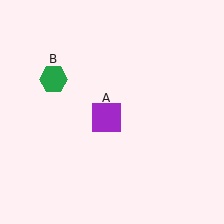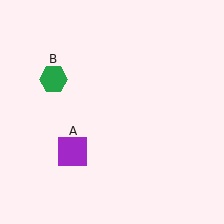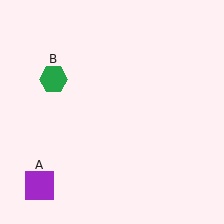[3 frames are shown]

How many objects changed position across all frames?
1 object changed position: purple square (object A).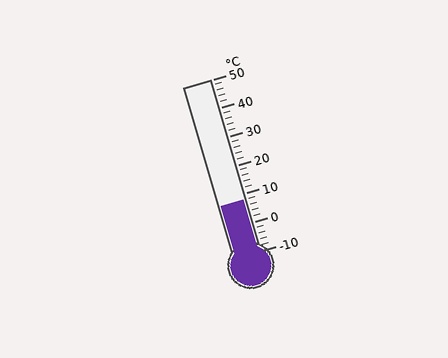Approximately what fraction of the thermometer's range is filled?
The thermometer is filled to approximately 30% of its range.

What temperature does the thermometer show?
The thermometer shows approximately 8°C.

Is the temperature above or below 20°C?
The temperature is below 20°C.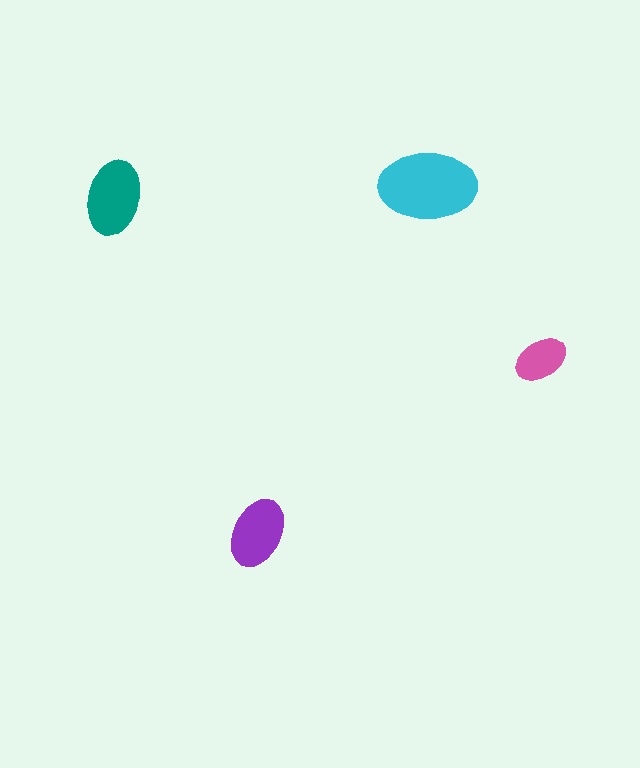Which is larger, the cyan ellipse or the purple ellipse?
The cyan one.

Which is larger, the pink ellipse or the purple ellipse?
The purple one.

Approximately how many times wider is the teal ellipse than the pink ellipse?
About 1.5 times wider.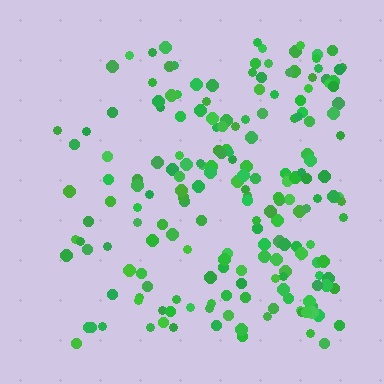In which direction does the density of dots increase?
From left to right, with the right side densest.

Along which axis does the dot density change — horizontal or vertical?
Horizontal.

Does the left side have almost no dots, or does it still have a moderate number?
Still a moderate number, just noticeably fewer than the right.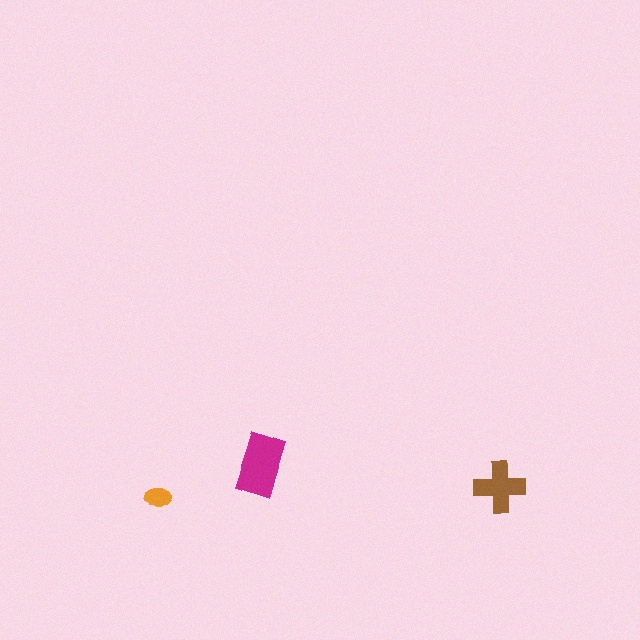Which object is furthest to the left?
The orange ellipse is leftmost.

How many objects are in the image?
There are 3 objects in the image.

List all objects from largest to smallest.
The magenta rectangle, the brown cross, the orange ellipse.